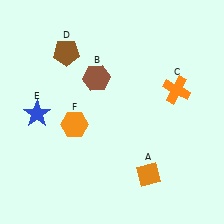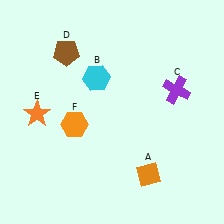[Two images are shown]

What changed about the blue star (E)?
In Image 1, E is blue. In Image 2, it changed to orange.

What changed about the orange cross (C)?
In Image 1, C is orange. In Image 2, it changed to purple.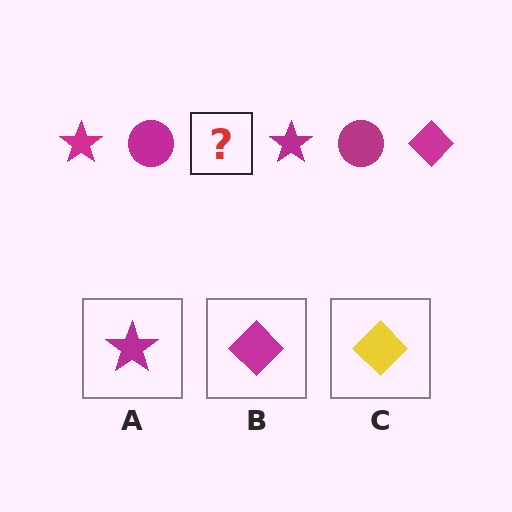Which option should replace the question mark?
Option B.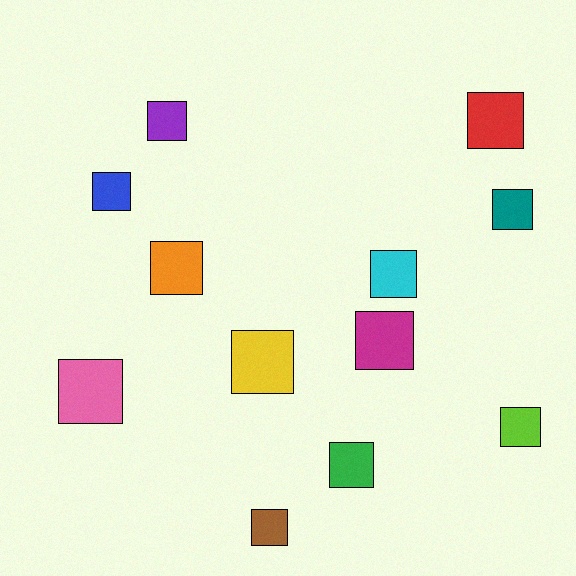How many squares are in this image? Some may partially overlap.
There are 12 squares.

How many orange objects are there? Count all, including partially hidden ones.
There is 1 orange object.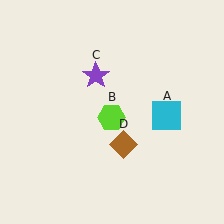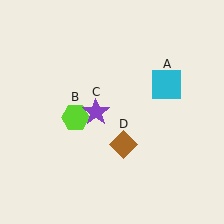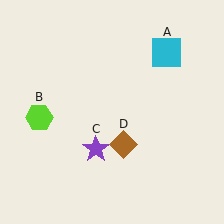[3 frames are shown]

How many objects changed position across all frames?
3 objects changed position: cyan square (object A), lime hexagon (object B), purple star (object C).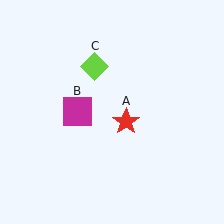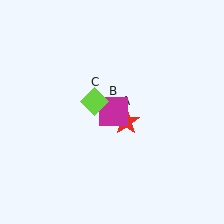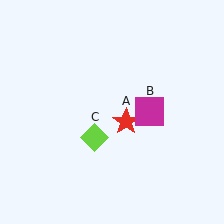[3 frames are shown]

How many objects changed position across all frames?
2 objects changed position: magenta square (object B), lime diamond (object C).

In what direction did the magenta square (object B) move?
The magenta square (object B) moved right.